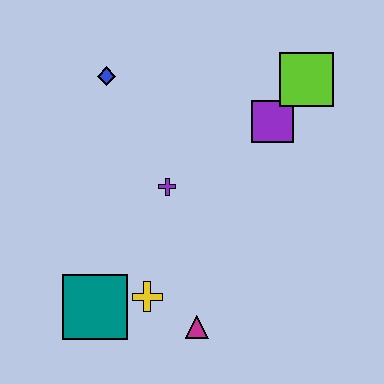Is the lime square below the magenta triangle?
No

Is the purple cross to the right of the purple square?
No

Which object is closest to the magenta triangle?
The yellow cross is closest to the magenta triangle.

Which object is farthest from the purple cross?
The lime square is farthest from the purple cross.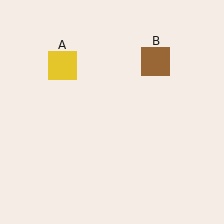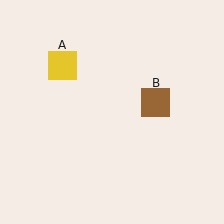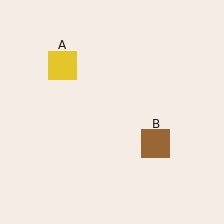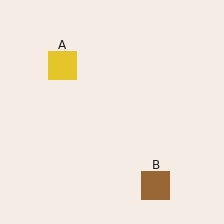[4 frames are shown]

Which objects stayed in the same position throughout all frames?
Yellow square (object A) remained stationary.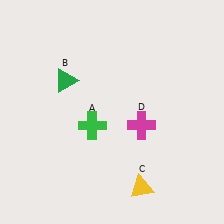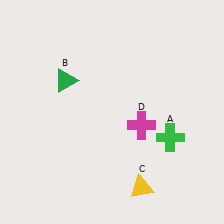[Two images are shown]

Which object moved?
The green cross (A) moved right.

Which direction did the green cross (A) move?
The green cross (A) moved right.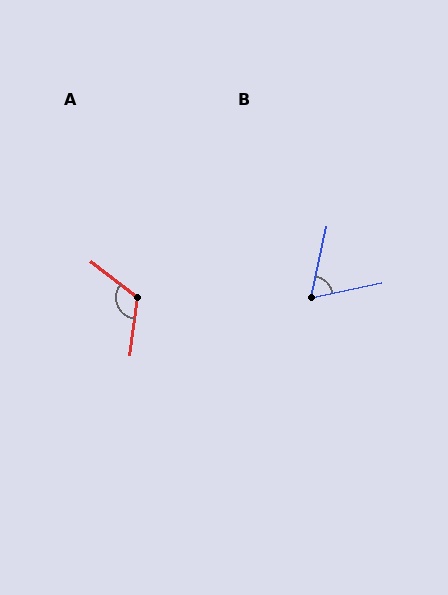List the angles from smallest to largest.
B (65°), A (121°).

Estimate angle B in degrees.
Approximately 65 degrees.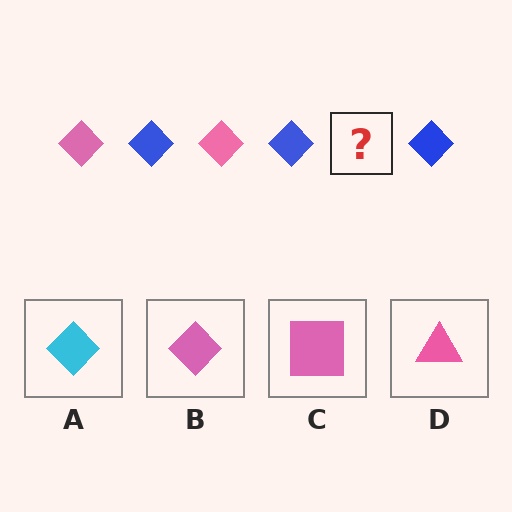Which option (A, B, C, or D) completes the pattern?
B.